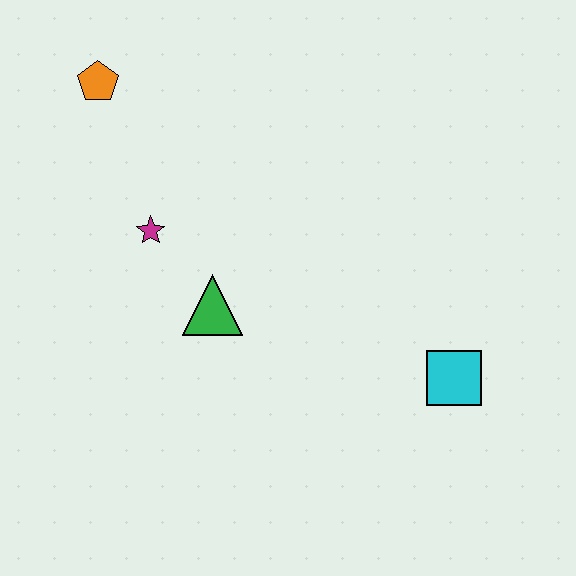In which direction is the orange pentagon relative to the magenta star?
The orange pentagon is above the magenta star.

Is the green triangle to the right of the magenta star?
Yes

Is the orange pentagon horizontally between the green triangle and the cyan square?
No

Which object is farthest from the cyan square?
The orange pentagon is farthest from the cyan square.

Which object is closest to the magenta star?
The green triangle is closest to the magenta star.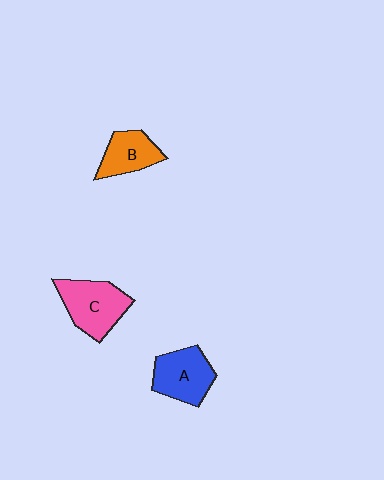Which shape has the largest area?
Shape C (pink).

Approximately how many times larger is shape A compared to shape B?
Approximately 1.3 times.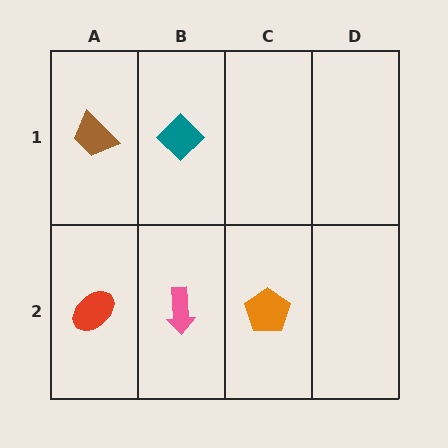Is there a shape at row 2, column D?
No, that cell is empty.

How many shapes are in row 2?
3 shapes.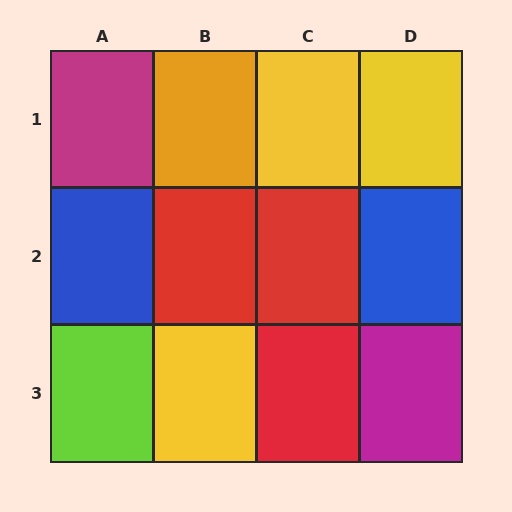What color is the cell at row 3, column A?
Lime.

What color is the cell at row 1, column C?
Yellow.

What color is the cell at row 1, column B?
Orange.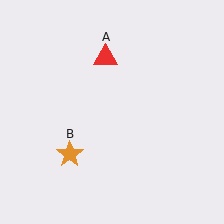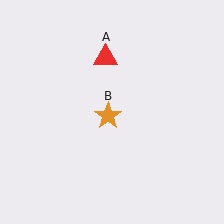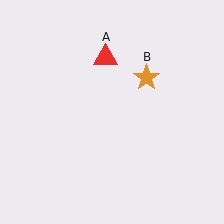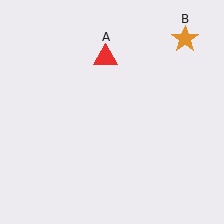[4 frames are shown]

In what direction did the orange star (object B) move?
The orange star (object B) moved up and to the right.